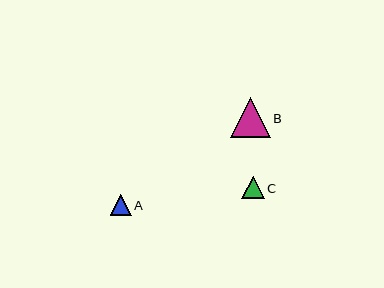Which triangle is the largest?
Triangle B is the largest with a size of approximately 40 pixels.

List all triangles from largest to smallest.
From largest to smallest: B, C, A.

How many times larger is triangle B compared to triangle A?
Triangle B is approximately 1.9 times the size of triangle A.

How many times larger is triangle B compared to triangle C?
Triangle B is approximately 1.8 times the size of triangle C.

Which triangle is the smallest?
Triangle A is the smallest with a size of approximately 21 pixels.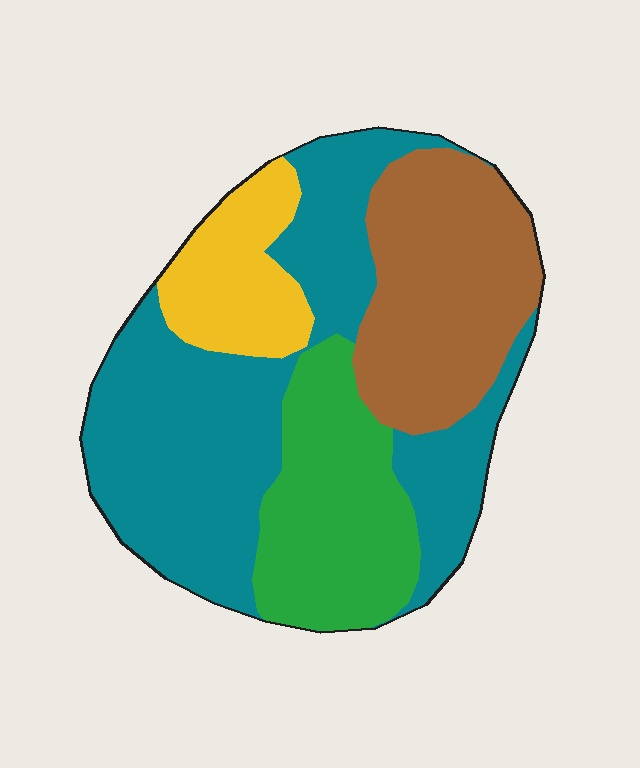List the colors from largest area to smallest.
From largest to smallest: teal, brown, green, yellow.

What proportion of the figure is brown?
Brown covers 24% of the figure.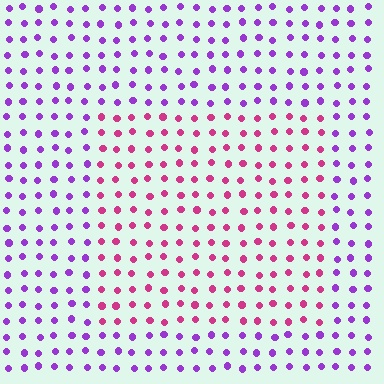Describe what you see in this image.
The image is filled with small purple elements in a uniform arrangement. A rectangle-shaped region is visible where the elements are tinted to a slightly different hue, forming a subtle color boundary.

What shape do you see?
I see a rectangle.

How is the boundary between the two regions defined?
The boundary is defined purely by a slight shift in hue (about 48 degrees). Spacing, size, and orientation are identical on both sides.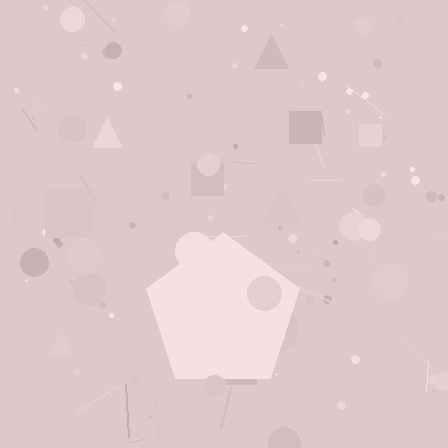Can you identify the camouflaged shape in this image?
The camouflaged shape is a pentagon.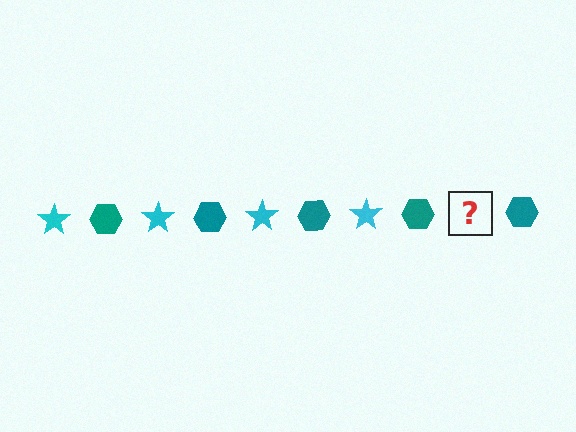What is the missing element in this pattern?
The missing element is a cyan star.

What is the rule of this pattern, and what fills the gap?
The rule is that the pattern alternates between cyan star and teal hexagon. The gap should be filled with a cyan star.